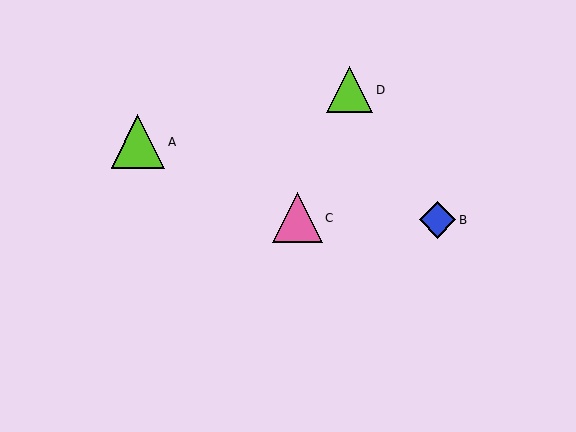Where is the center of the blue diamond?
The center of the blue diamond is at (437, 220).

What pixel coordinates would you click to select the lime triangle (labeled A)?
Click at (138, 142) to select the lime triangle A.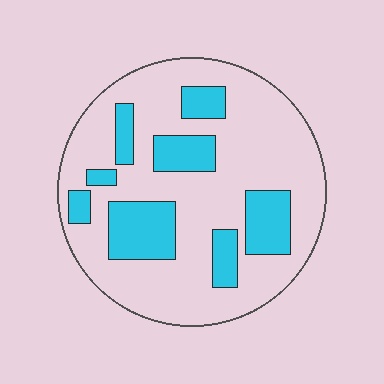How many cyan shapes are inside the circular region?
8.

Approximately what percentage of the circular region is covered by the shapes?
Approximately 25%.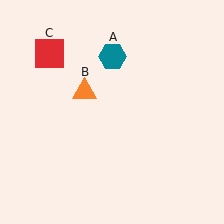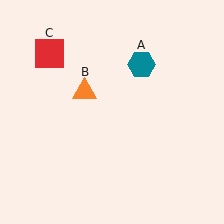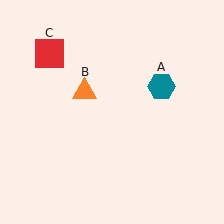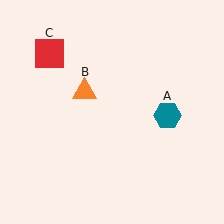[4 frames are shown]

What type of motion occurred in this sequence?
The teal hexagon (object A) rotated clockwise around the center of the scene.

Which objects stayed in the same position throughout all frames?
Orange triangle (object B) and red square (object C) remained stationary.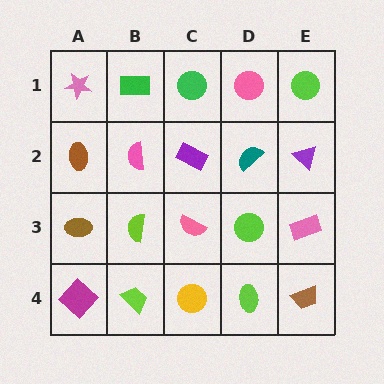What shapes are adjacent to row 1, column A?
A brown ellipse (row 2, column A), a green rectangle (row 1, column B).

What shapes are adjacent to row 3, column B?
A pink semicircle (row 2, column B), a lime trapezoid (row 4, column B), a brown ellipse (row 3, column A), a pink semicircle (row 3, column C).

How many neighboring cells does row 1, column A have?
2.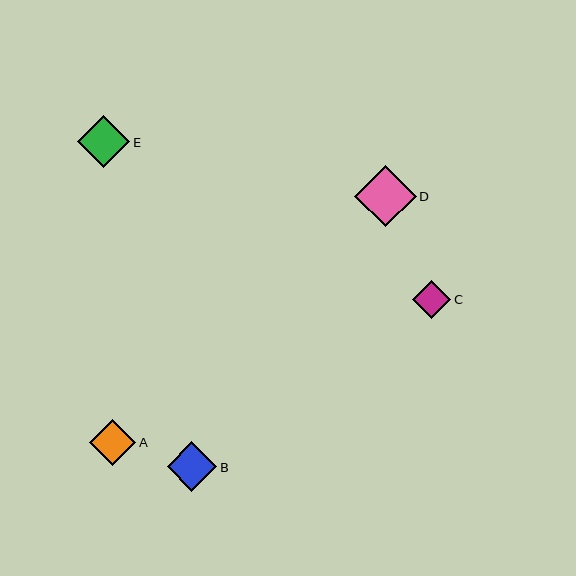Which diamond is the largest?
Diamond D is the largest with a size of approximately 61 pixels.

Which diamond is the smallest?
Diamond C is the smallest with a size of approximately 38 pixels.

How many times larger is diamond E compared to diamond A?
Diamond E is approximately 1.1 times the size of diamond A.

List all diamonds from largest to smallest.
From largest to smallest: D, E, B, A, C.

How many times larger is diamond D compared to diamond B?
Diamond D is approximately 1.2 times the size of diamond B.